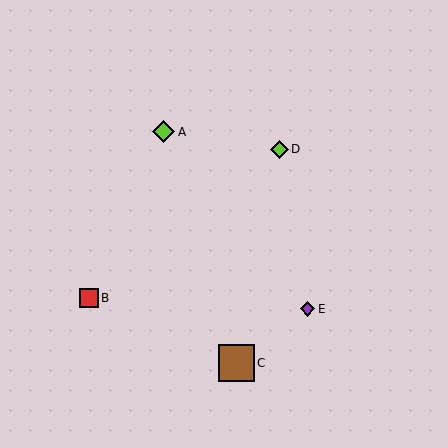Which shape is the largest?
The brown square (labeled C) is the largest.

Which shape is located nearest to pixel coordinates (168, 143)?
The lime diamond (labeled A) at (164, 132) is nearest to that location.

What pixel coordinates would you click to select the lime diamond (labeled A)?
Click at (164, 132) to select the lime diamond A.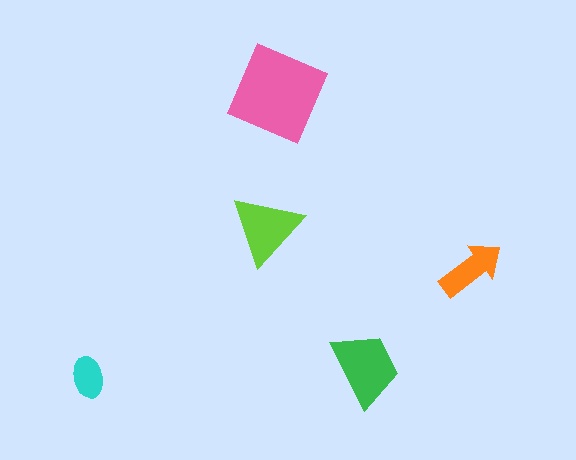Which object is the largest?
The pink diamond.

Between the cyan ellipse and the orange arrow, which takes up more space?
The orange arrow.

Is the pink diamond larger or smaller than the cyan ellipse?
Larger.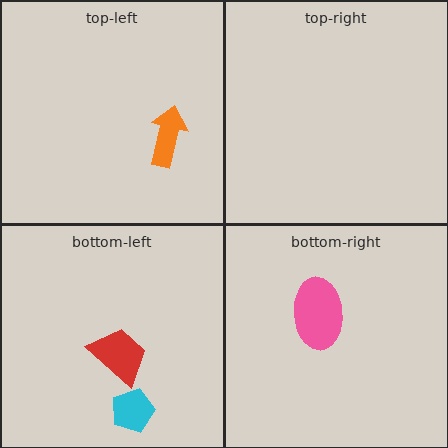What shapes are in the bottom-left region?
The cyan pentagon, the red trapezoid.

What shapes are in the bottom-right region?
The pink ellipse.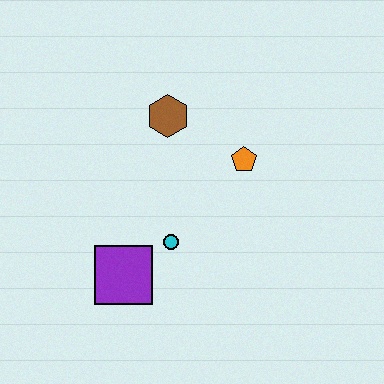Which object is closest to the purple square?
The cyan circle is closest to the purple square.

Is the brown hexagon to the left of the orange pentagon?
Yes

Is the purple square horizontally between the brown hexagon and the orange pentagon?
No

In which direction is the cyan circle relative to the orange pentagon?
The cyan circle is below the orange pentagon.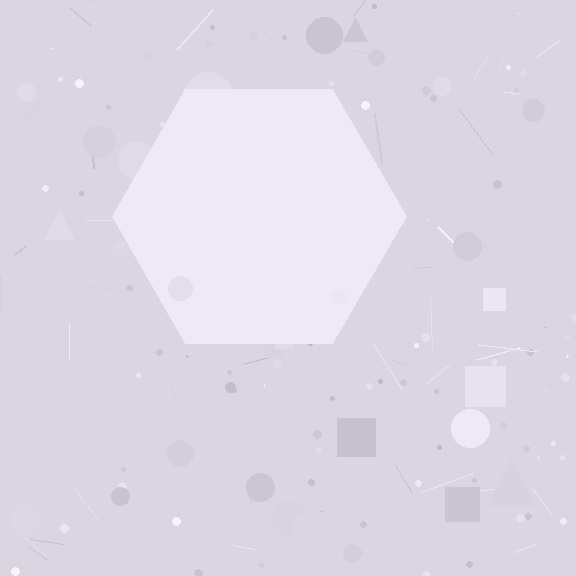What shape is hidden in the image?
A hexagon is hidden in the image.